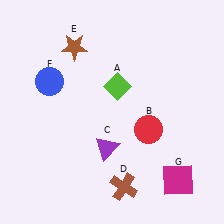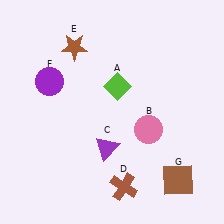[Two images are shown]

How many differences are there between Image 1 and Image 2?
There are 3 differences between the two images.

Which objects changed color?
B changed from red to pink. F changed from blue to purple. G changed from magenta to brown.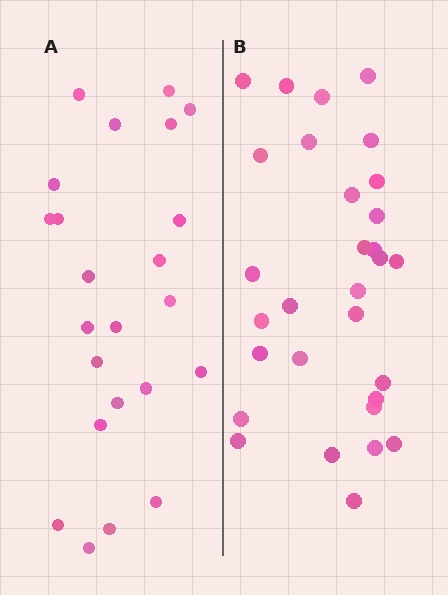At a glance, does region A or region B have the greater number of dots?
Region B (the right region) has more dots.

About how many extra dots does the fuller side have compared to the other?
Region B has roughly 8 or so more dots than region A.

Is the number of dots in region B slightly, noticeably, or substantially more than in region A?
Region B has noticeably more, but not dramatically so. The ratio is roughly 1.3 to 1.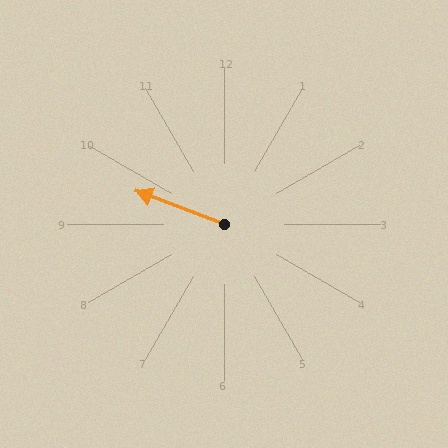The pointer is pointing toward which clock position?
Roughly 10 o'clock.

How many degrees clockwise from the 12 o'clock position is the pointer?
Approximately 291 degrees.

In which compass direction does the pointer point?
West.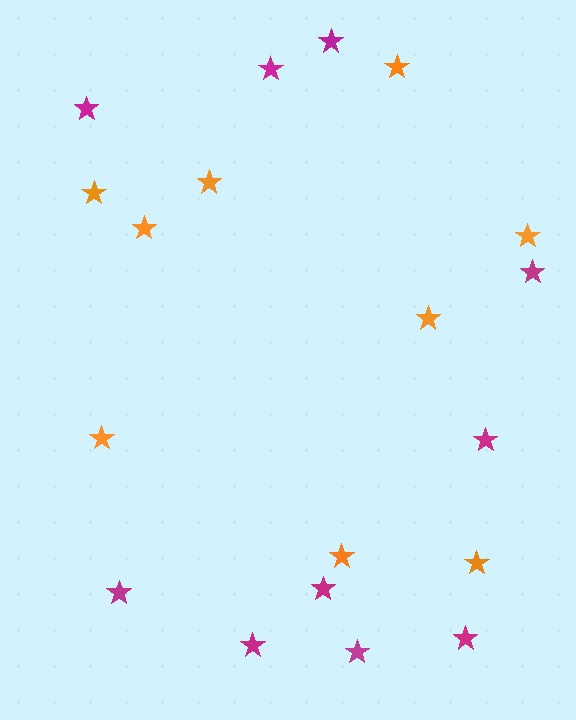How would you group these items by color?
There are 2 groups: one group of orange stars (9) and one group of magenta stars (10).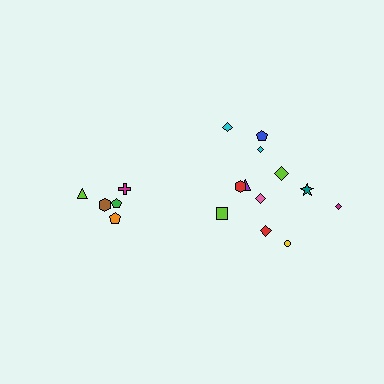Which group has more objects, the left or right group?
The right group.